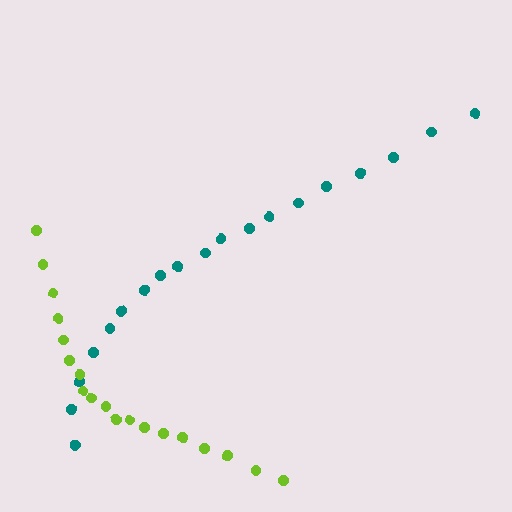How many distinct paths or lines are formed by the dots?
There are 2 distinct paths.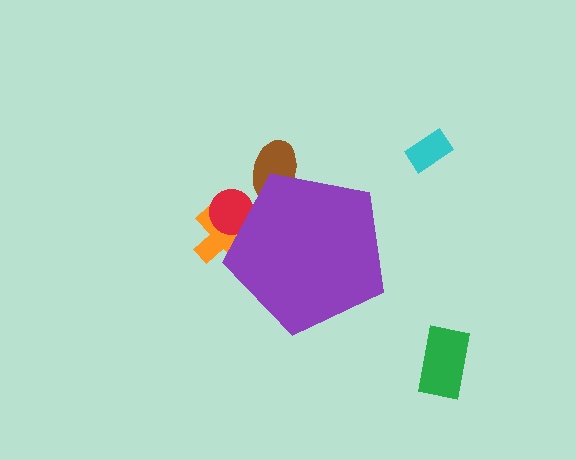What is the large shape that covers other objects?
A purple pentagon.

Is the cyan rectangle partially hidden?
No, the cyan rectangle is fully visible.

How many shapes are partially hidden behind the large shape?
3 shapes are partially hidden.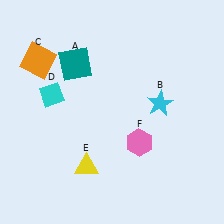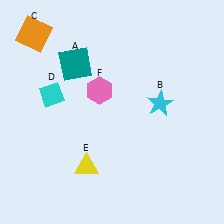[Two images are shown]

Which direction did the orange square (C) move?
The orange square (C) moved up.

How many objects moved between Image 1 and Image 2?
2 objects moved between the two images.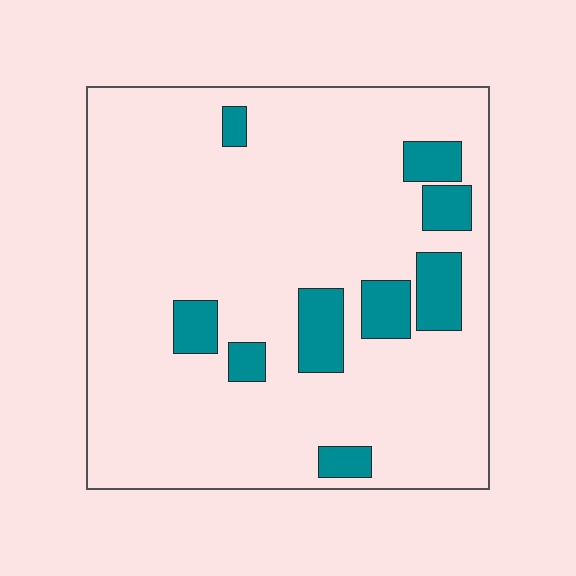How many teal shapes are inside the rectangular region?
9.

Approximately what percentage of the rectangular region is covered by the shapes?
Approximately 15%.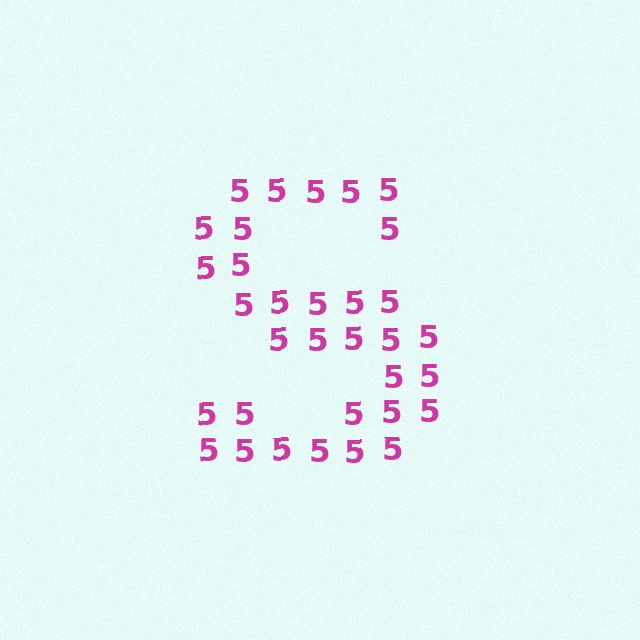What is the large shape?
The large shape is the letter S.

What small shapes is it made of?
It is made of small digit 5's.